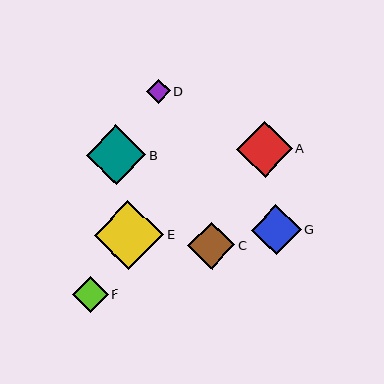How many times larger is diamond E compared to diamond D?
Diamond E is approximately 2.9 times the size of diamond D.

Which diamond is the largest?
Diamond E is the largest with a size of approximately 70 pixels.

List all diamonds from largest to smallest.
From largest to smallest: E, B, A, G, C, F, D.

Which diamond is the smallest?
Diamond D is the smallest with a size of approximately 24 pixels.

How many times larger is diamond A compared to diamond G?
Diamond A is approximately 1.1 times the size of diamond G.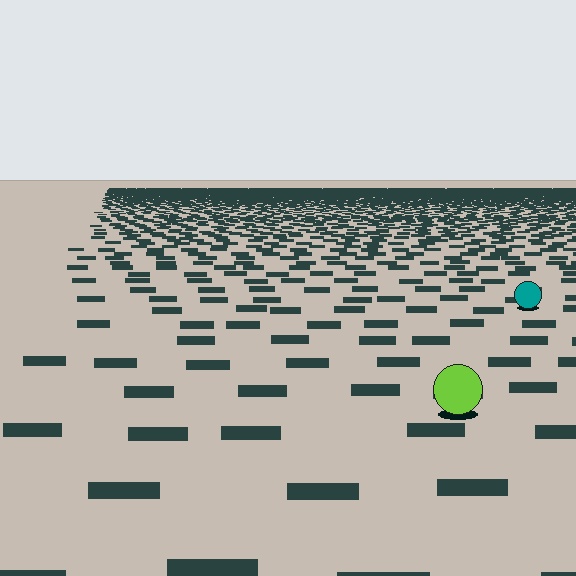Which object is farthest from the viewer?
The teal circle is farthest from the viewer. It appears smaller and the ground texture around it is denser.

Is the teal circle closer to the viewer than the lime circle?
No. The lime circle is closer — you can tell from the texture gradient: the ground texture is coarser near it.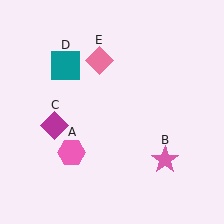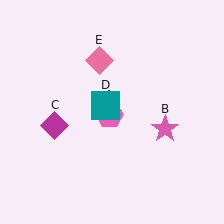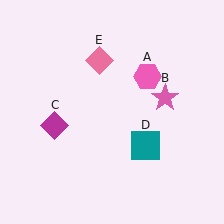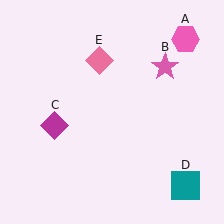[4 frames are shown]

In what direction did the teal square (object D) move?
The teal square (object D) moved down and to the right.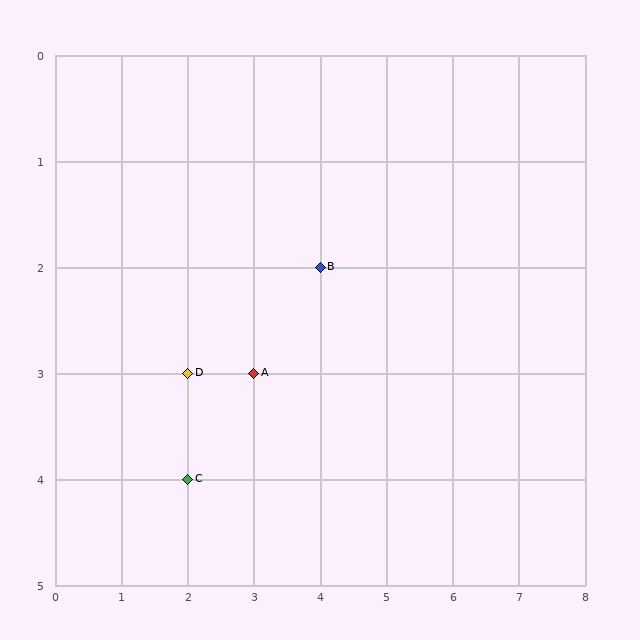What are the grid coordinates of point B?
Point B is at grid coordinates (4, 2).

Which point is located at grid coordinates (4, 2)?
Point B is at (4, 2).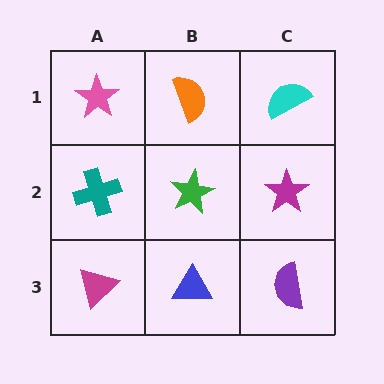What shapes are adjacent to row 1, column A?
A teal cross (row 2, column A), an orange semicircle (row 1, column B).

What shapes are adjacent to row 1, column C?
A magenta star (row 2, column C), an orange semicircle (row 1, column B).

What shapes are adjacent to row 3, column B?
A green star (row 2, column B), a magenta triangle (row 3, column A), a purple semicircle (row 3, column C).